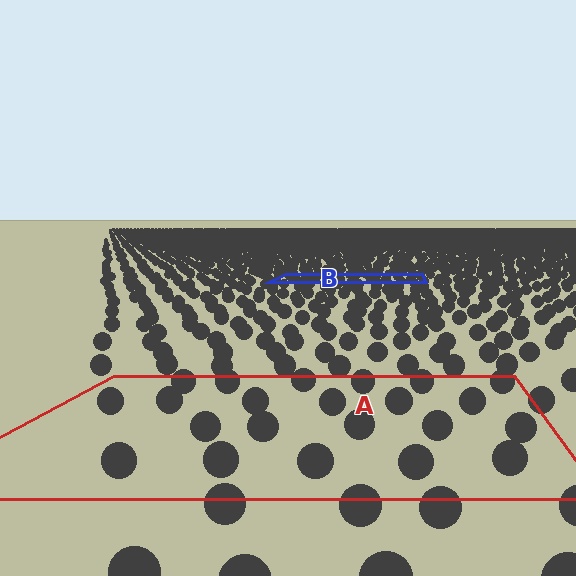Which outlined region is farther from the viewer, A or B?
Region B is farther from the viewer — the texture elements inside it appear smaller and more densely packed.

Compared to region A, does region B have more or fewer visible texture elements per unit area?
Region B has more texture elements per unit area — they are packed more densely because it is farther away.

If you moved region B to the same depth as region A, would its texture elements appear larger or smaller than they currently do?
They would appear larger. At a closer depth, the same texture elements are projected at a bigger on-screen size.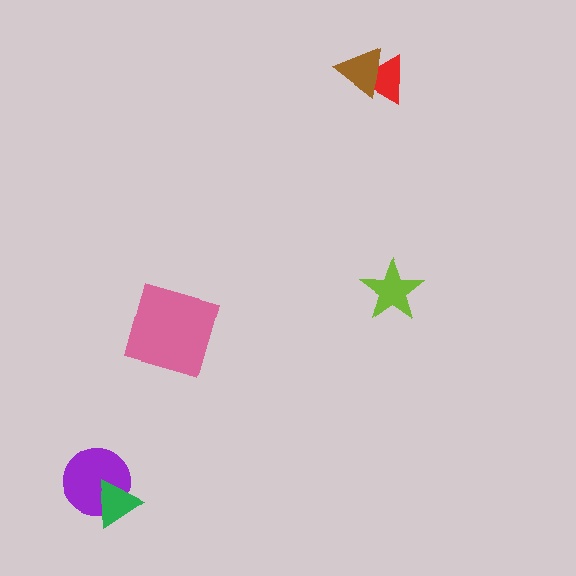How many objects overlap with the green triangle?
1 object overlaps with the green triangle.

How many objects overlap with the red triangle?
1 object overlaps with the red triangle.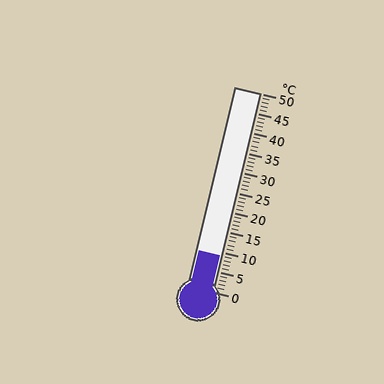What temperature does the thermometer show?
The thermometer shows approximately 9°C.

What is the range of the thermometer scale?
The thermometer scale ranges from 0°C to 50°C.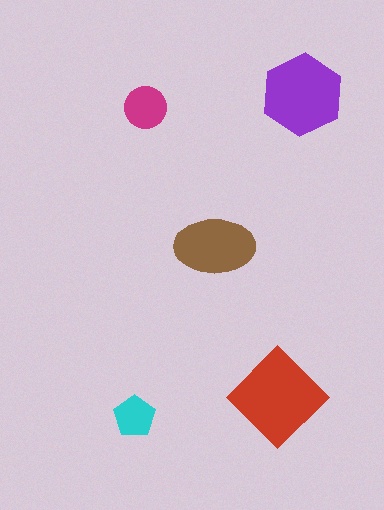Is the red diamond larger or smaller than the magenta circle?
Larger.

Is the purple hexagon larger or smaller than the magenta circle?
Larger.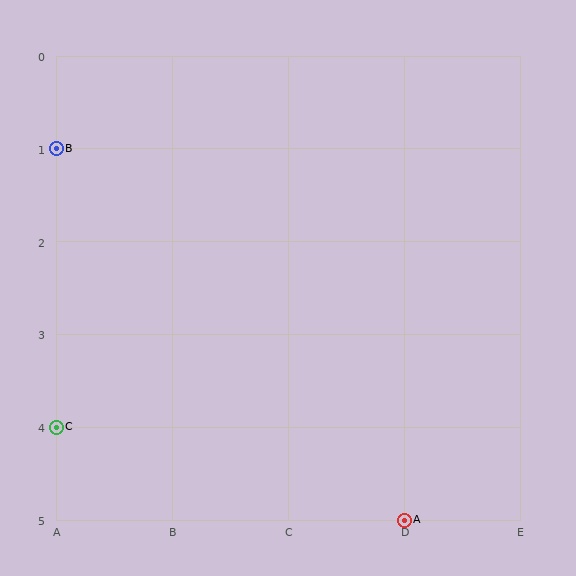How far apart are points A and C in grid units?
Points A and C are 3 columns and 1 row apart (about 3.2 grid units diagonally).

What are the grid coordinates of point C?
Point C is at grid coordinates (A, 4).